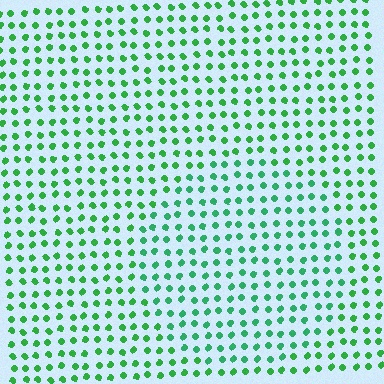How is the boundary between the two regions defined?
The boundary is defined purely by a slight shift in hue (about 19 degrees). Spacing, size, and orientation are identical on both sides.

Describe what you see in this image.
The image is filled with small green elements in a uniform arrangement. A circle-shaped region is visible where the elements are tinted to a slightly different hue, forming a subtle color boundary.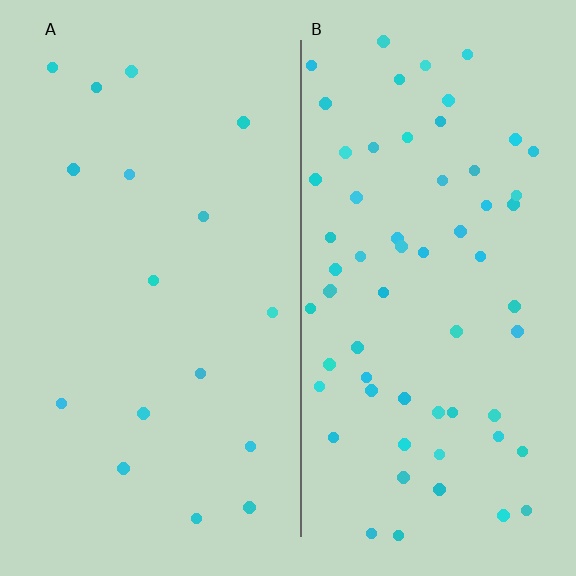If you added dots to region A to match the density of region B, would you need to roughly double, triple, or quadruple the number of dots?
Approximately quadruple.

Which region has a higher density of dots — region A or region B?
B (the right).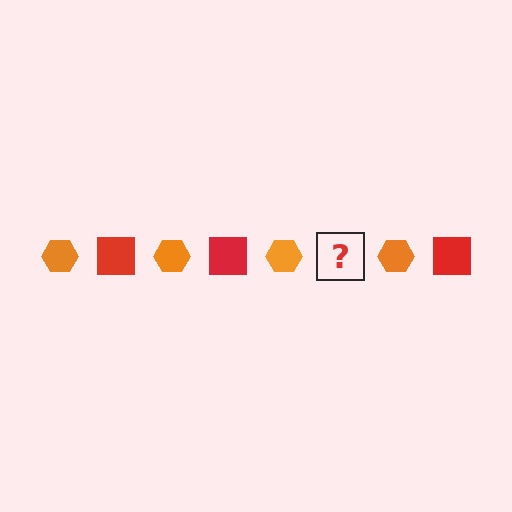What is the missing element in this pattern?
The missing element is a red square.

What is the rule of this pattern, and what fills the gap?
The rule is that the pattern alternates between orange hexagon and red square. The gap should be filled with a red square.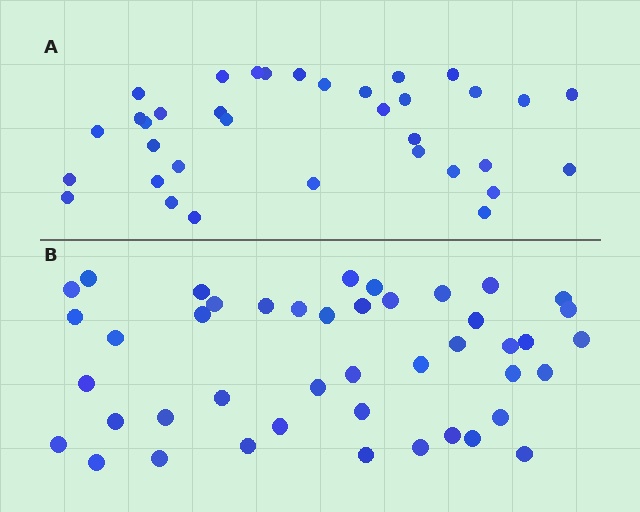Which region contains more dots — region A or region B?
Region B (the bottom region) has more dots.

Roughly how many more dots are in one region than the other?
Region B has roughly 8 or so more dots than region A.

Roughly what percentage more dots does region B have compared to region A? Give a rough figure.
About 25% more.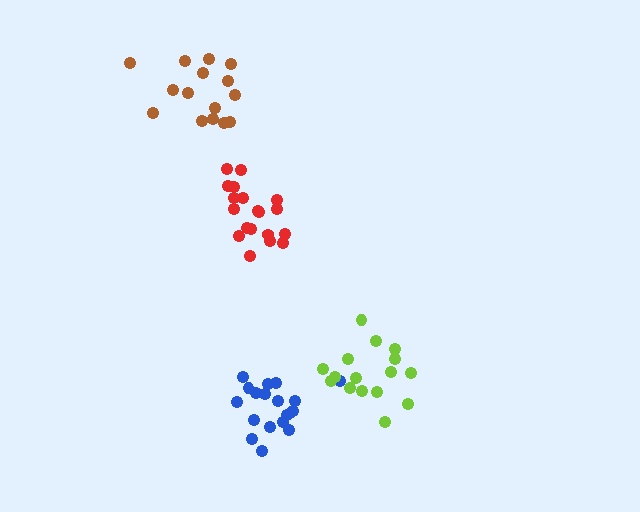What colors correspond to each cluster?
The clusters are colored: red, brown, blue, lime.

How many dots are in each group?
Group 1: 19 dots, Group 2: 15 dots, Group 3: 19 dots, Group 4: 16 dots (69 total).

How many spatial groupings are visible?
There are 4 spatial groupings.